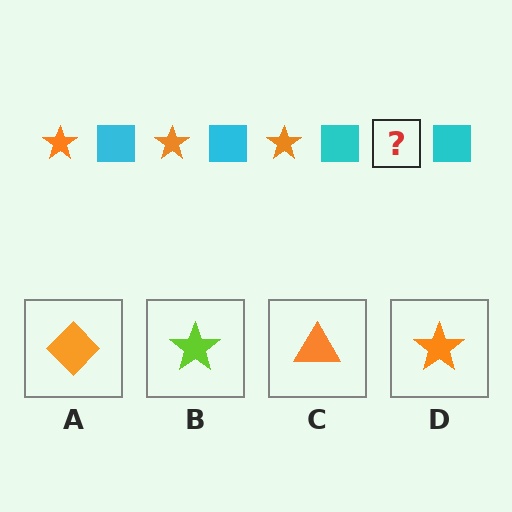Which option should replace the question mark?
Option D.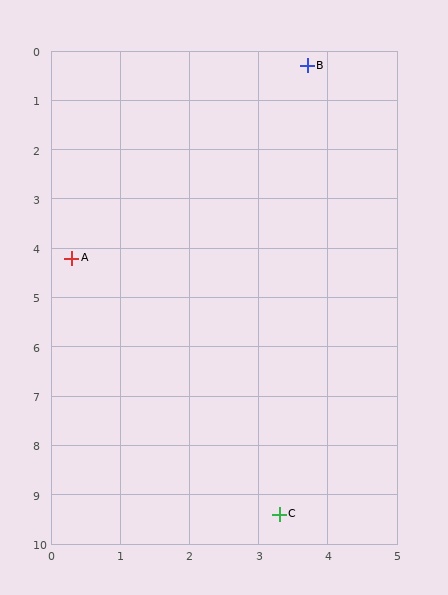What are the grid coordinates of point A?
Point A is at approximately (0.3, 4.2).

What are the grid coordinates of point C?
Point C is at approximately (3.3, 9.4).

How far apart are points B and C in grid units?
Points B and C are about 9.1 grid units apart.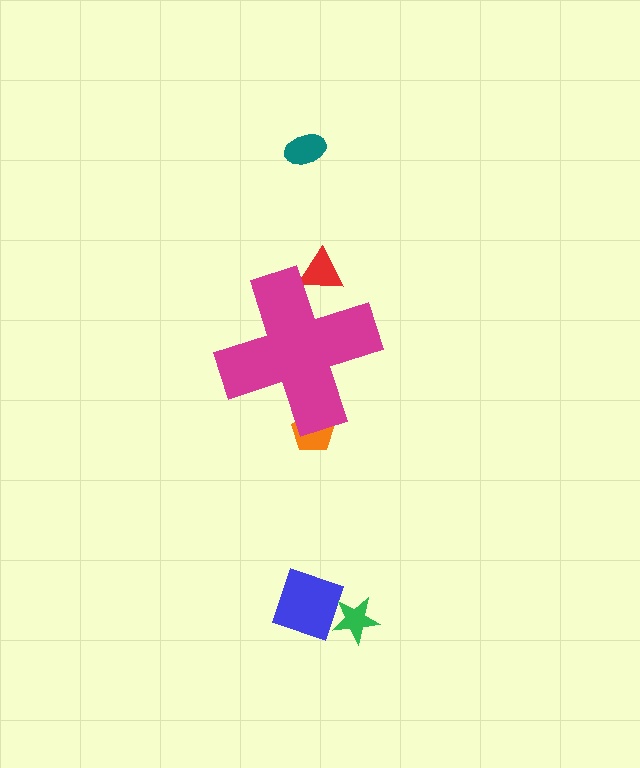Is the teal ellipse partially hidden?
No, the teal ellipse is fully visible.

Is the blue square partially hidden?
No, the blue square is fully visible.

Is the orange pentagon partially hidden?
Yes, the orange pentagon is partially hidden behind the magenta cross.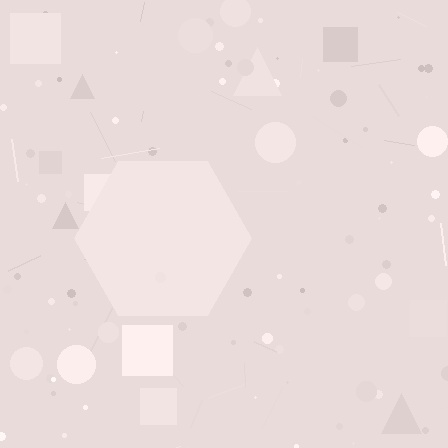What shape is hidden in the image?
A hexagon is hidden in the image.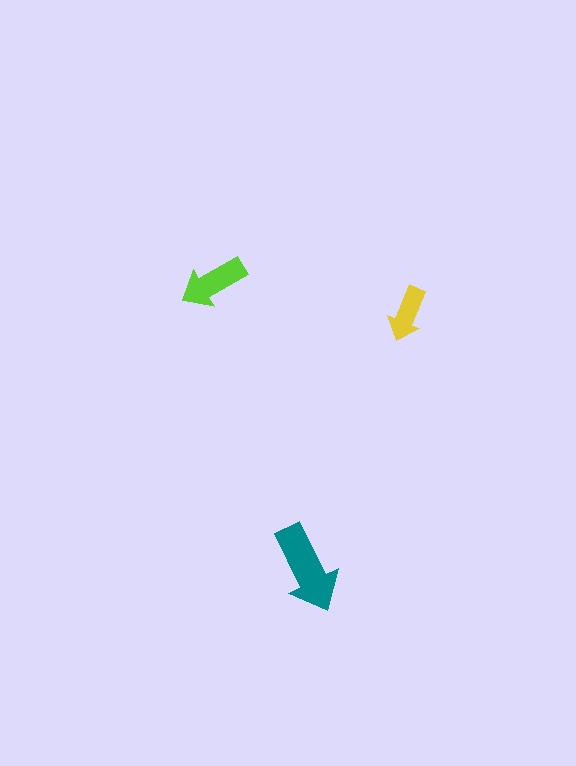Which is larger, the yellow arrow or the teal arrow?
The teal one.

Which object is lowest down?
The teal arrow is bottommost.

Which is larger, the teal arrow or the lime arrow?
The teal one.